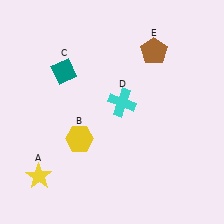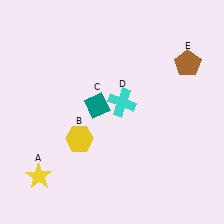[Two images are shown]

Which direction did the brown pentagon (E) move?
The brown pentagon (E) moved right.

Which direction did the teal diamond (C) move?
The teal diamond (C) moved down.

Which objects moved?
The objects that moved are: the teal diamond (C), the brown pentagon (E).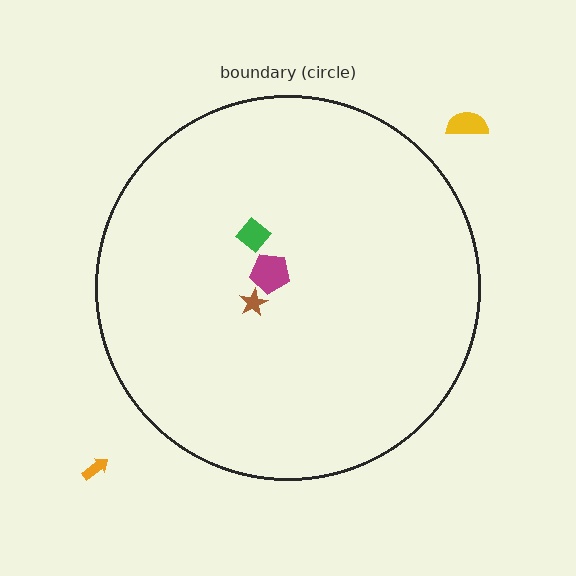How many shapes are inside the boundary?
3 inside, 2 outside.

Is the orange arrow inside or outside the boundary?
Outside.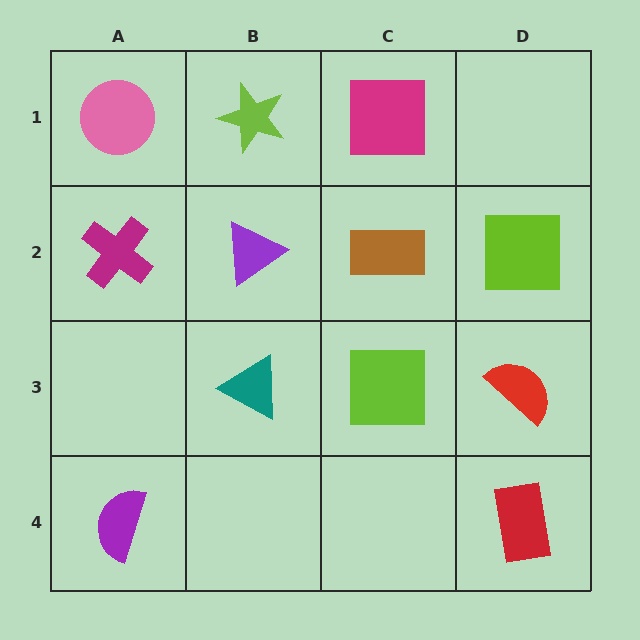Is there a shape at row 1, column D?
No, that cell is empty.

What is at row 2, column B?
A purple triangle.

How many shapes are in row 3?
3 shapes.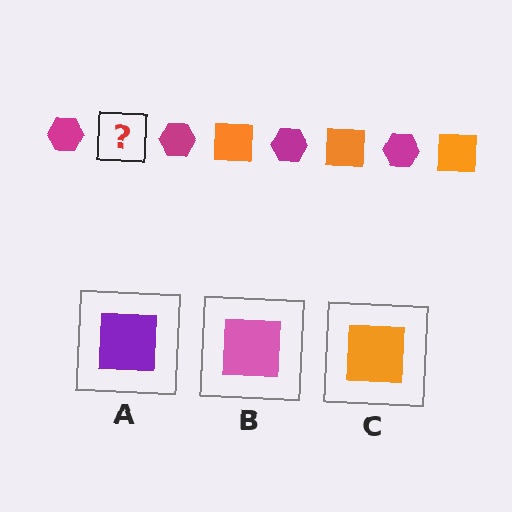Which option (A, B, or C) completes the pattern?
C.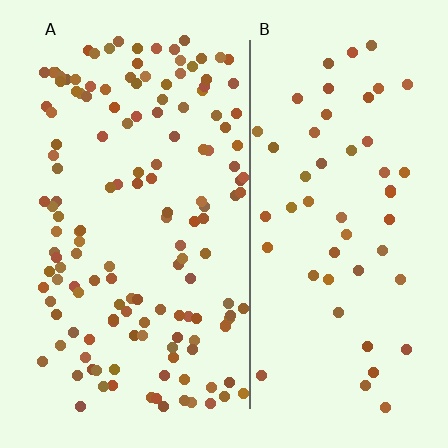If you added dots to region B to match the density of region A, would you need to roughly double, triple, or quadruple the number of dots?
Approximately triple.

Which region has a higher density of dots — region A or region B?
A (the left).